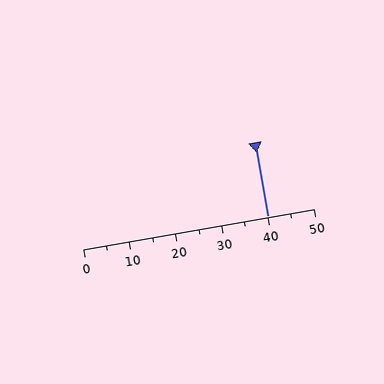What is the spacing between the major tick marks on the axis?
The major ticks are spaced 10 apart.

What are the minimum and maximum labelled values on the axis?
The axis runs from 0 to 50.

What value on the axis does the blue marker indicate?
The marker indicates approximately 40.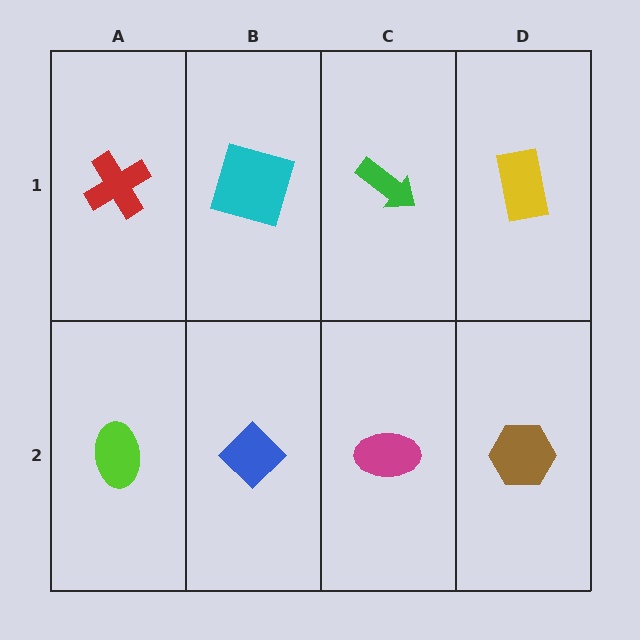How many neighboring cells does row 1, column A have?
2.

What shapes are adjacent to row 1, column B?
A blue diamond (row 2, column B), a red cross (row 1, column A), a green arrow (row 1, column C).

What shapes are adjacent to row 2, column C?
A green arrow (row 1, column C), a blue diamond (row 2, column B), a brown hexagon (row 2, column D).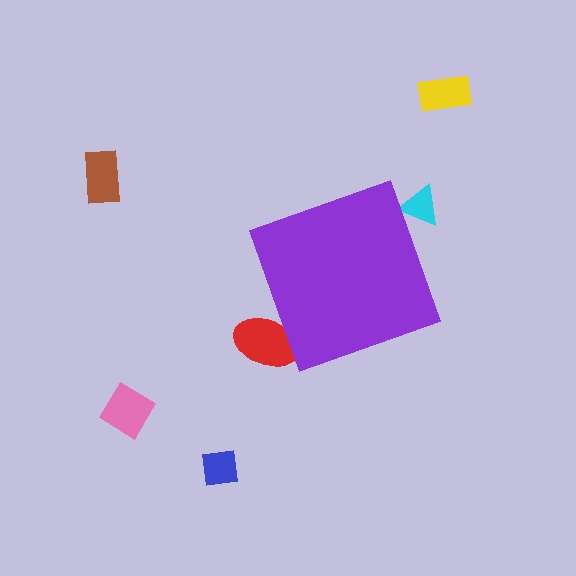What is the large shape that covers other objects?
A purple diamond.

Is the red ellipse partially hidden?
Yes, the red ellipse is partially hidden behind the purple diamond.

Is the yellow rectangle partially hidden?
No, the yellow rectangle is fully visible.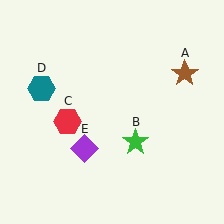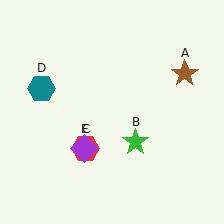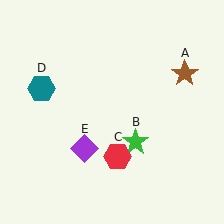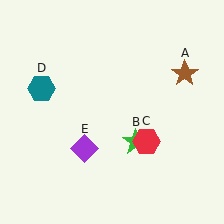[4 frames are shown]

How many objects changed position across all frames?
1 object changed position: red hexagon (object C).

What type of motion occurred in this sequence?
The red hexagon (object C) rotated counterclockwise around the center of the scene.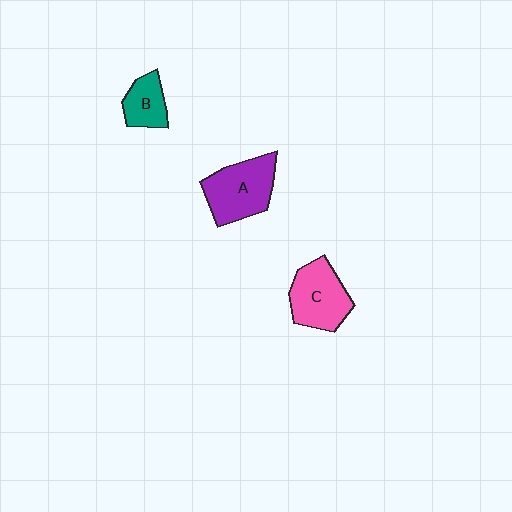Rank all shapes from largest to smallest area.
From largest to smallest: A (purple), C (pink), B (teal).